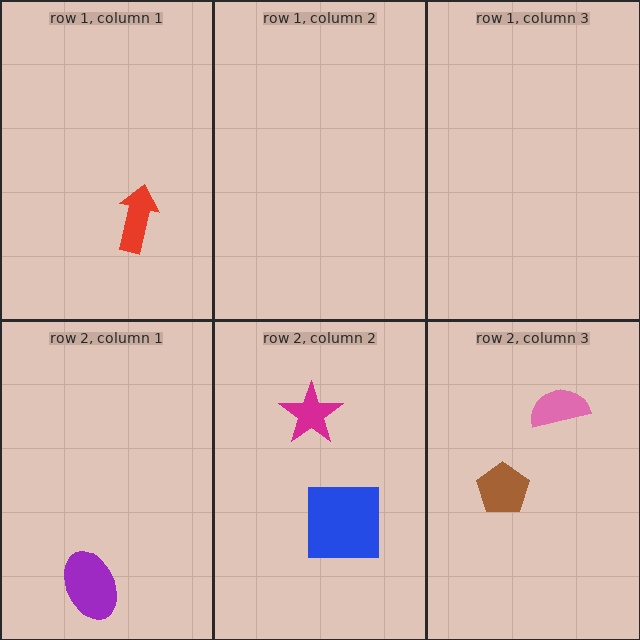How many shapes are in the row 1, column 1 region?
1.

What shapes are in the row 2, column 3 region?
The brown pentagon, the pink semicircle.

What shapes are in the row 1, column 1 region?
The red arrow.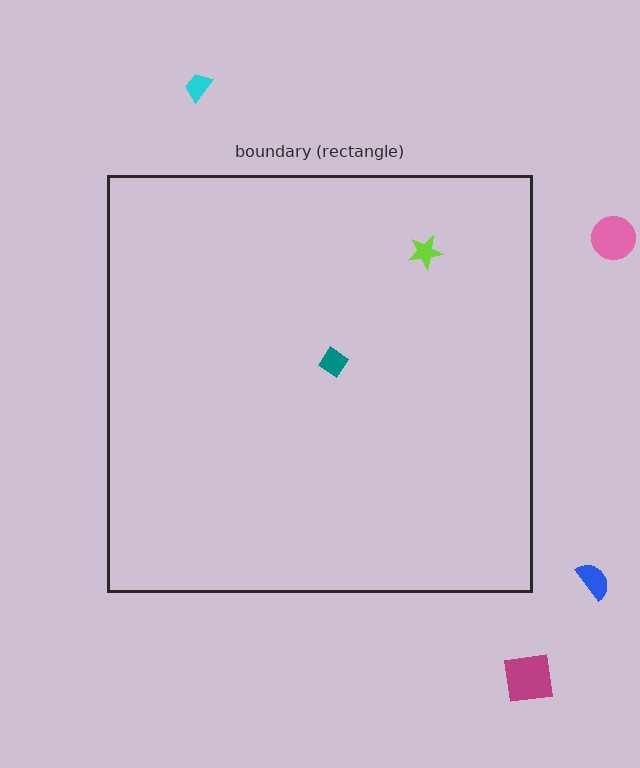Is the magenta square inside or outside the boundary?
Outside.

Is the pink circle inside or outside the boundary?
Outside.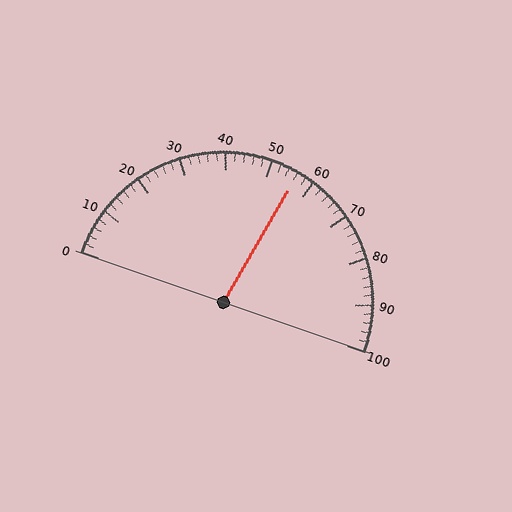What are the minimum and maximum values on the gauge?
The gauge ranges from 0 to 100.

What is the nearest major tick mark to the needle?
The nearest major tick mark is 60.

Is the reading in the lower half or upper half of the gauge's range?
The reading is in the upper half of the range (0 to 100).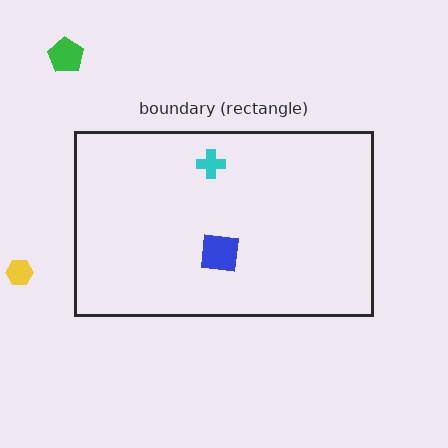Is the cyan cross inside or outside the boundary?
Inside.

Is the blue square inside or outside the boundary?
Inside.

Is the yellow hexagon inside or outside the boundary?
Outside.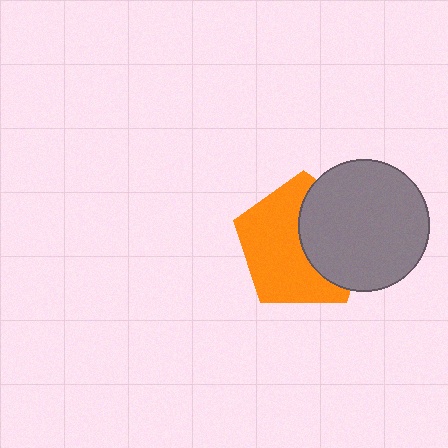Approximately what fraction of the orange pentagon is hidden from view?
Roughly 41% of the orange pentagon is hidden behind the gray circle.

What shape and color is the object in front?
The object in front is a gray circle.